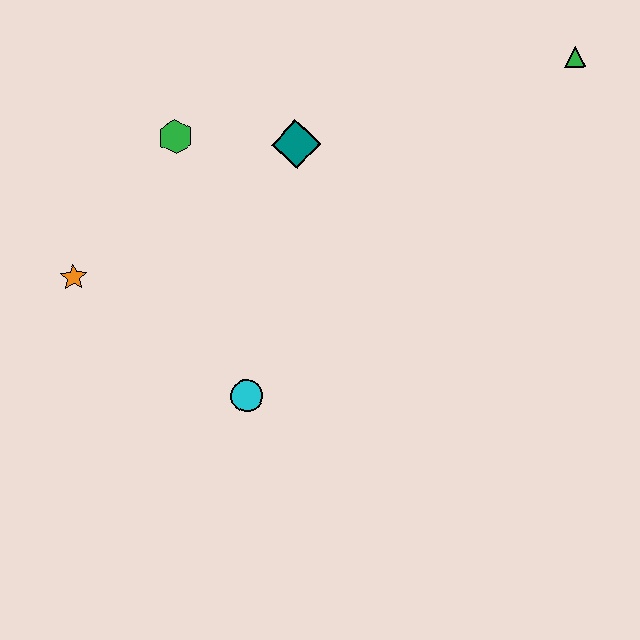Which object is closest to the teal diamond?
The green hexagon is closest to the teal diamond.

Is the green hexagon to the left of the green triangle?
Yes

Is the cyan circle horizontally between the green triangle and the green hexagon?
Yes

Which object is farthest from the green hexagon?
The green triangle is farthest from the green hexagon.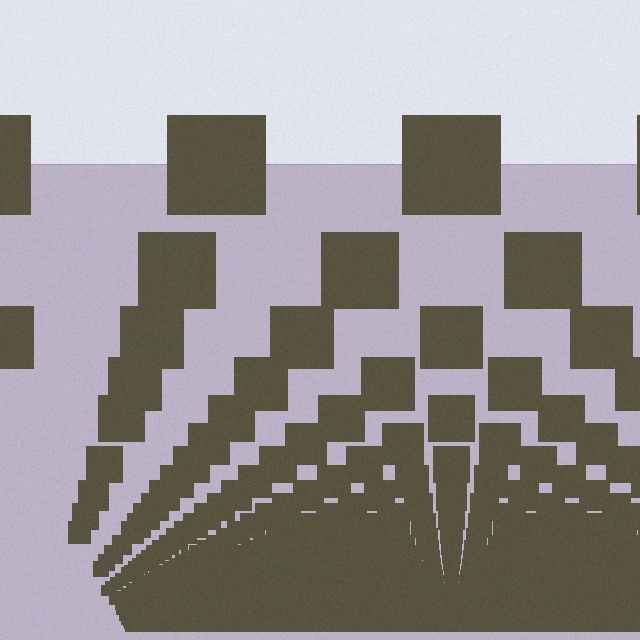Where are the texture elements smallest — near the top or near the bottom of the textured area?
Near the bottom.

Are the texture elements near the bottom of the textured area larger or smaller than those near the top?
Smaller. The gradient is inverted — elements near the bottom are smaller and denser.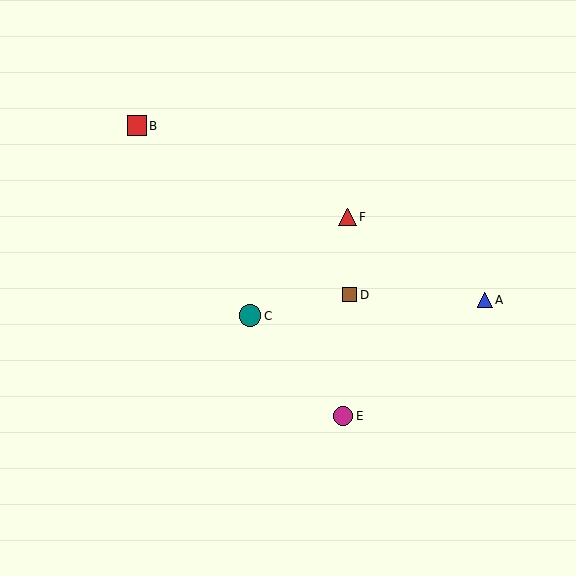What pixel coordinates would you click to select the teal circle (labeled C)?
Click at (250, 316) to select the teal circle C.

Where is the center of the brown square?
The center of the brown square is at (350, 295).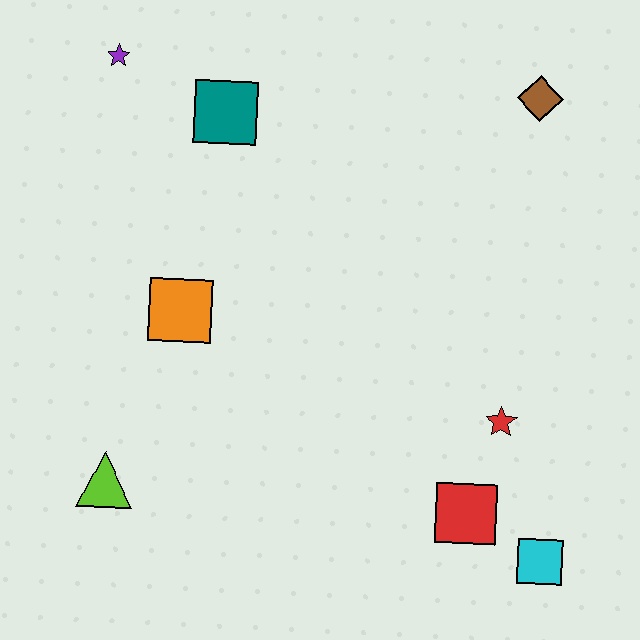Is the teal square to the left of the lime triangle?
No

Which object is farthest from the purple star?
The cyan square is farthest from the purple star.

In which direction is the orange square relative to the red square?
The orange square is to the left of the red square.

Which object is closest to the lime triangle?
The orange square is closest to the lime triangle.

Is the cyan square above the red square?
No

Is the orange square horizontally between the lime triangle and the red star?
Yes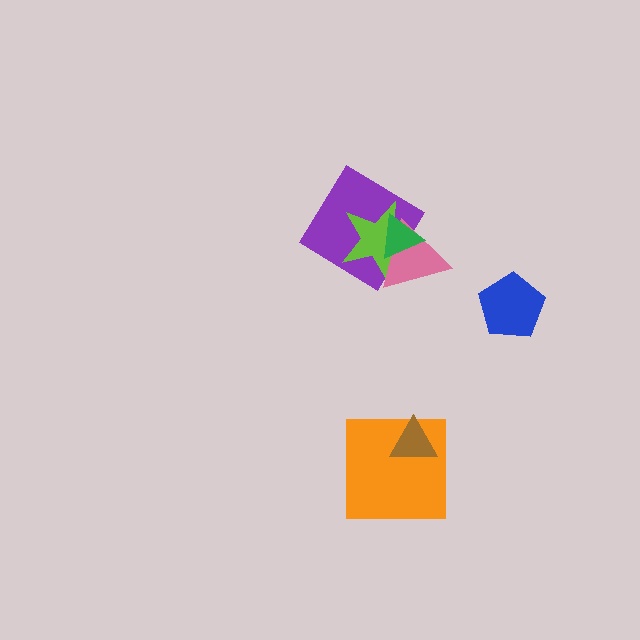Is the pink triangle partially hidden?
Yes, it is partially covered by another shape.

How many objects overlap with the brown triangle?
1 object overlaps with the brown triangle.